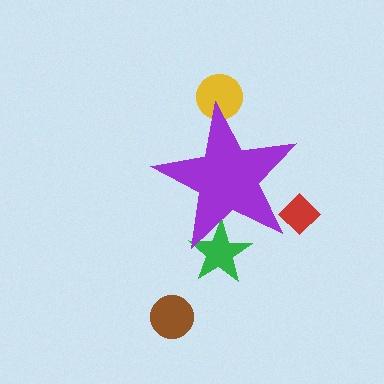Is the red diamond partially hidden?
Yes, the red diamond is partially hidden behind the purple star.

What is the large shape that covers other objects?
A purple star.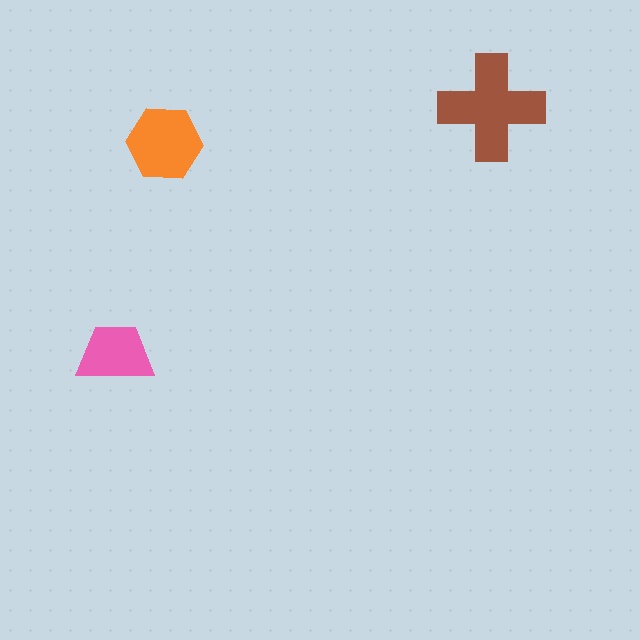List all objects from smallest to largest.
The pink trapezoid, the orange hexagon, the brown cross.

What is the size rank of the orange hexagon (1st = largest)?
2nd.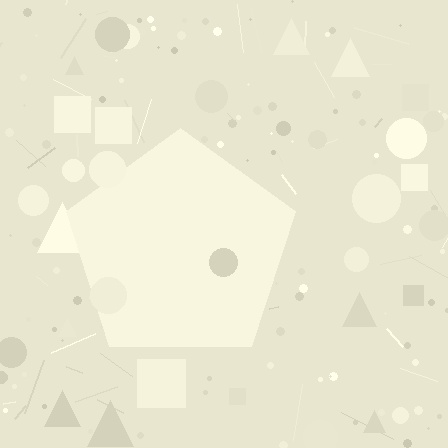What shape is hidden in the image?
A pentagon is hidden in the image.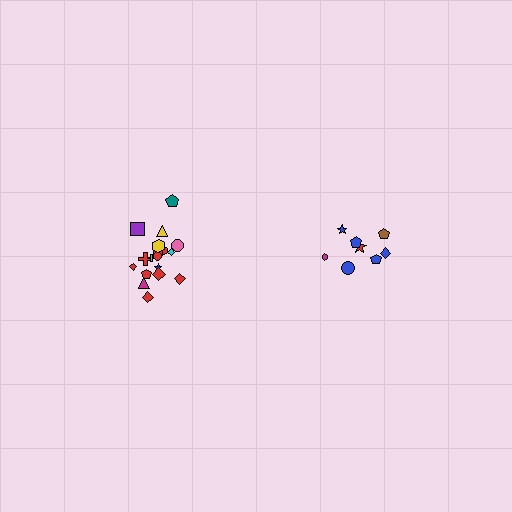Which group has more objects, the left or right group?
The left group.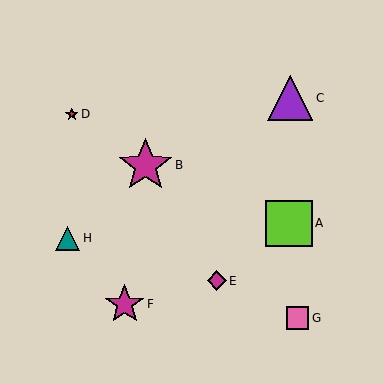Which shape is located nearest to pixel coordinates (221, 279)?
The magenta diamond (labeled E) at (217, 281) is nearest to that location.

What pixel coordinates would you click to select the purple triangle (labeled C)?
Click at (290, 98) to select the purple triangle C.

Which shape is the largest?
The magenta star (labeled B) is the largest.